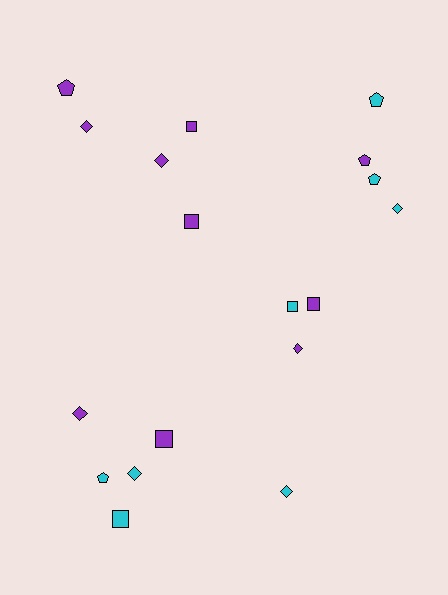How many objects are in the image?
There are 18 objects.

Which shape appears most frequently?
Diamond, with 7 objects.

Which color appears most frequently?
Purple, with 10 objects.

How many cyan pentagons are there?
There are 3 cyan pentagons.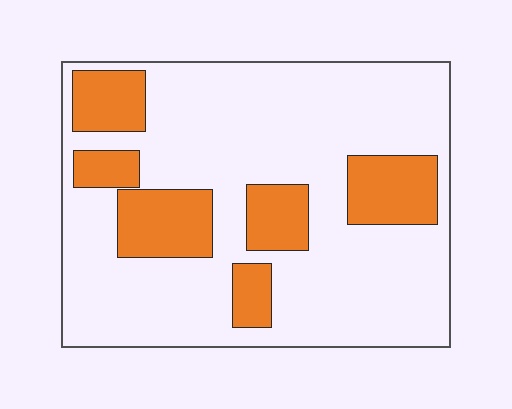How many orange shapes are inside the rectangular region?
6.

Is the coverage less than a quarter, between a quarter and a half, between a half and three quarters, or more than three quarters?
Less than a quarter.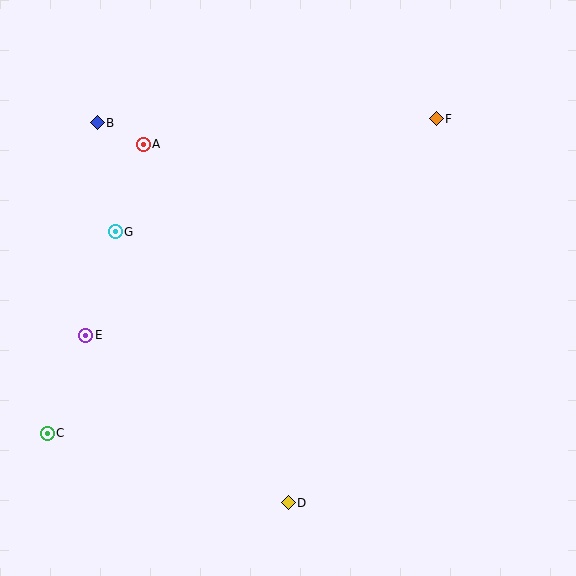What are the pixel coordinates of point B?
Point B is at (97, 123).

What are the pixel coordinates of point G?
Point G is at (115, 232).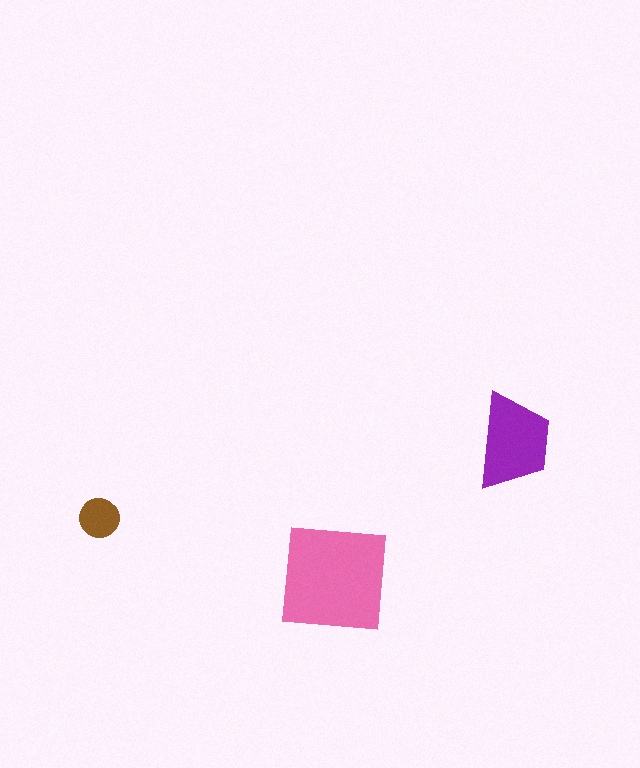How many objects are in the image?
There are 3 objects in the image.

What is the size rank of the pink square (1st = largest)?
1st.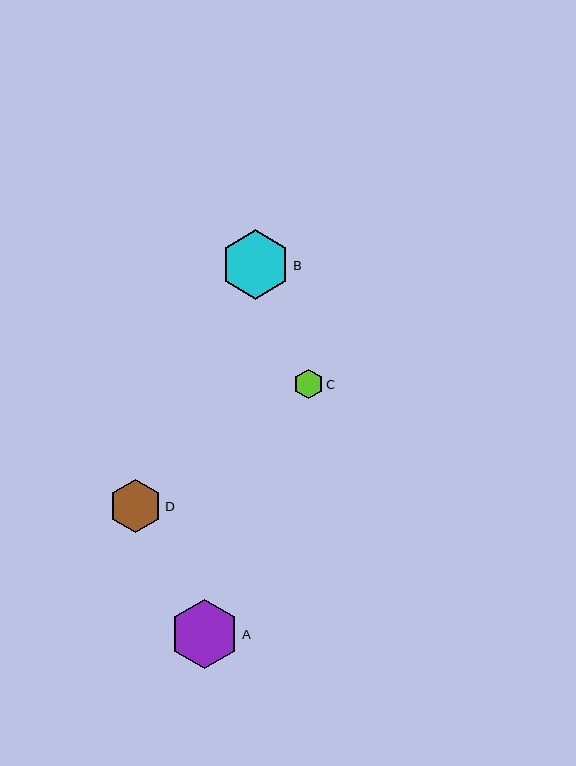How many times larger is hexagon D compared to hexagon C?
Hexagon D is approximately 1.8 times the size of hexagon C.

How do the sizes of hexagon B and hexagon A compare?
Hexagon B and hexagon A are approximately the same size.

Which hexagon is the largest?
Hexagon B is the largest with a size of approximately 69 pixels.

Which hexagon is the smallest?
Hexagon C is the smallest with a size of approximately 30 pixels.